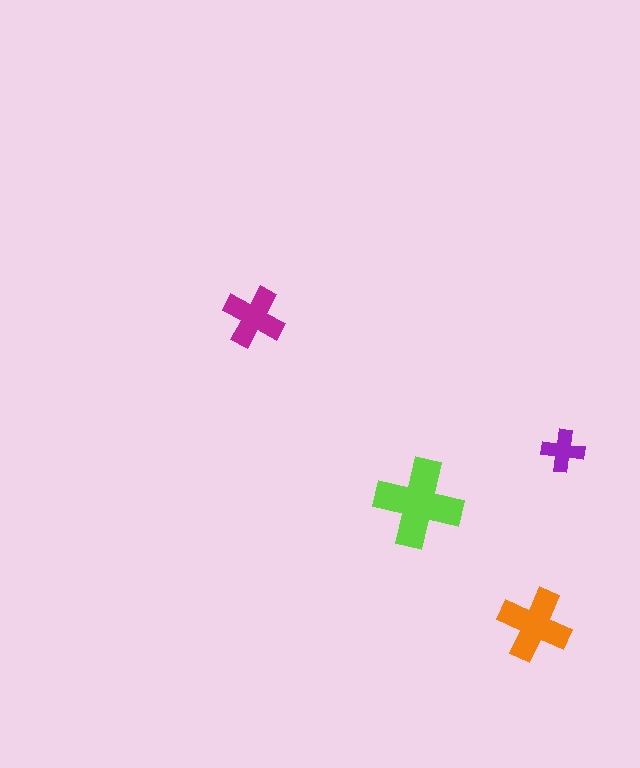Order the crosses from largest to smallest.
the lime one, the orange one, the magenta one, the purple one.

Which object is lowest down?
The orange cross is bottommost.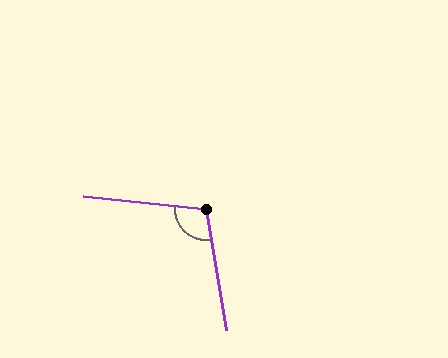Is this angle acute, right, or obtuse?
It is obtuse.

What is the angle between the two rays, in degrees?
Approximately 106 degrees.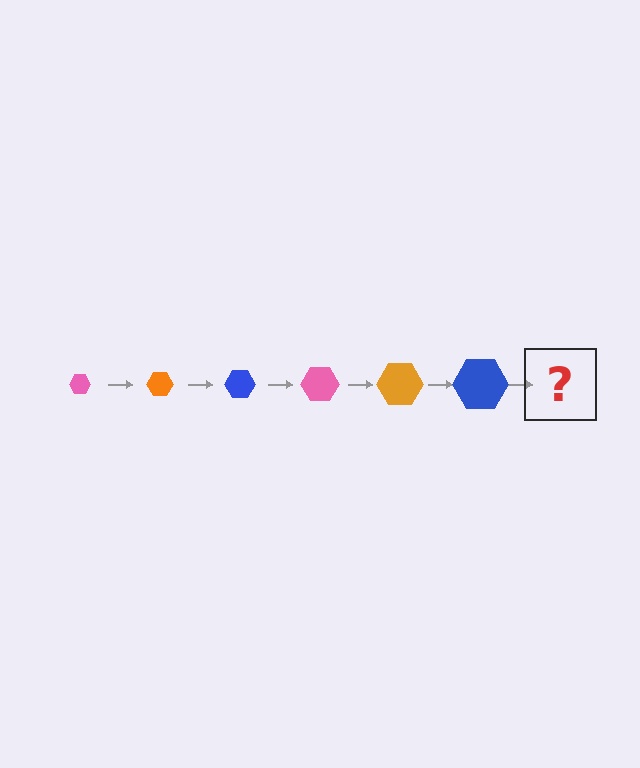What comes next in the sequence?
The next element should be a pink hexagon, larger than the previous one.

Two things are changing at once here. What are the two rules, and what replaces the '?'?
The two rules are that the hexagon grows larger each step and the color cycles through pink, orange, and blue. The '?' should be a pink hexagon, larger than the previous one.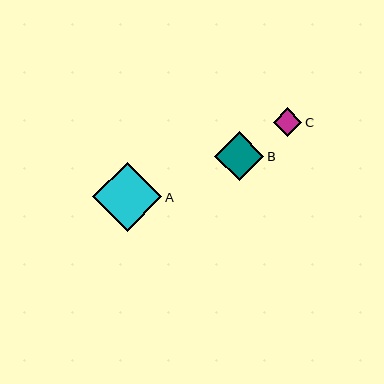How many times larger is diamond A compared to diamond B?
Diamond A is approximately 1.4 times the size of diamond B.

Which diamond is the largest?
Diamond A is the largest with a size of approximately 69 pixels.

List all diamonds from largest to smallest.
From largest to smallest: A, B, C.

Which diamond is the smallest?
Diamond C is the smallest with a size of approximately 29 pixels.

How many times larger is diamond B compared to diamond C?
Diamond B is approximately 1.7 times the size of diamond C.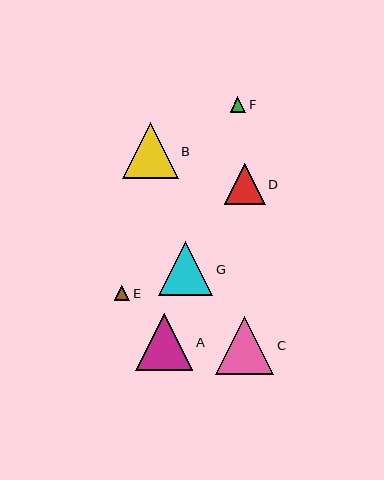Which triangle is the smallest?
Triangle E is the smallest with a size of approximately 15 pixels.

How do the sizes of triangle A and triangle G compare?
Triangle A and triangle G are approximately the same size.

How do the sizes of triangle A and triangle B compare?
Triangle A and triangle B are approximately the same size.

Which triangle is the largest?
Triangle C is the largest with a size of approximately 59 pixels.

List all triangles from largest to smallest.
From largest to smallest: C, A, B, G, D, F, E.